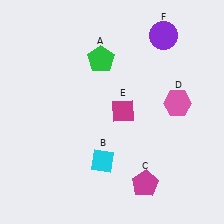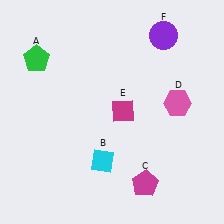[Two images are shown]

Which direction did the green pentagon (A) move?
The green pentagon (A) moved left.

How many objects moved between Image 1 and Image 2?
1 object moved between the two images.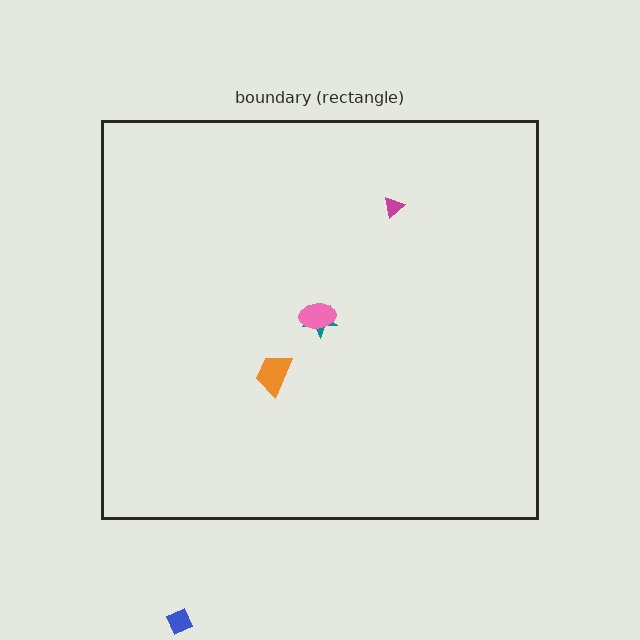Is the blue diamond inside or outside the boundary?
Outside.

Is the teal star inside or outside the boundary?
Inside.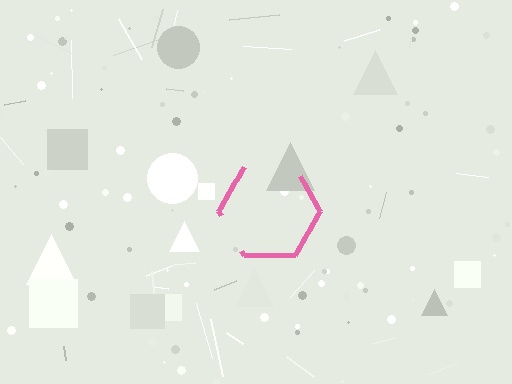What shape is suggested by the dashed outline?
The dashed outline suggests a hexagon.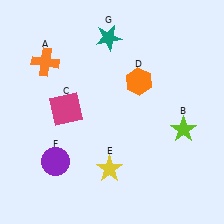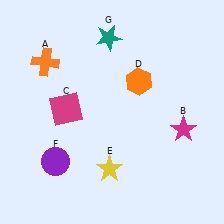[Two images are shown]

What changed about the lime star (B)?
In Image 1, B is lime. In Image 2, it changed to magenta.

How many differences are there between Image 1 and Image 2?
There is 1 difference between the two images.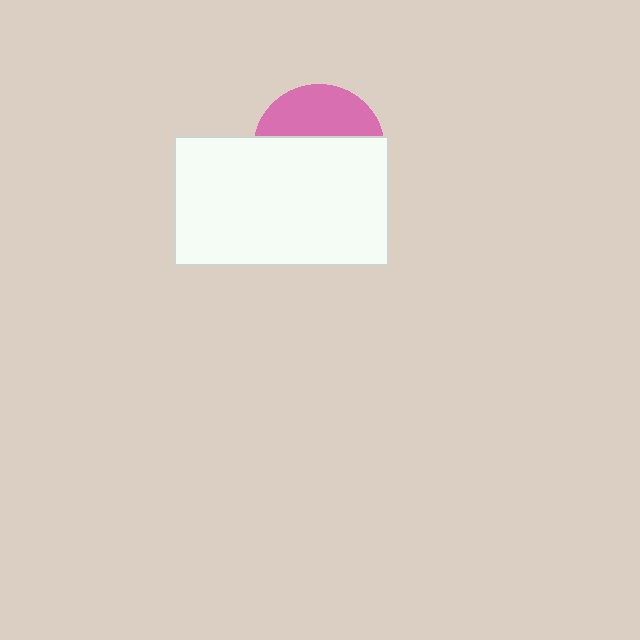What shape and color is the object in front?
The object in front is a white rectangle.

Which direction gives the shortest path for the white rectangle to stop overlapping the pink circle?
Moving down gives the shortest separation.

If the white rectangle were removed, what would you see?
You would see the complete pink circle.